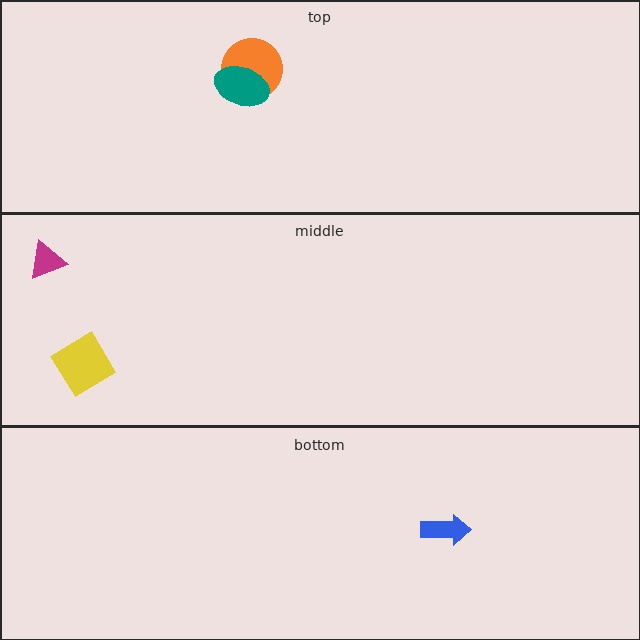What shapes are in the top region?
The orange circle, the teal ellipse.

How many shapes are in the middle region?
2.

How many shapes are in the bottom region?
1.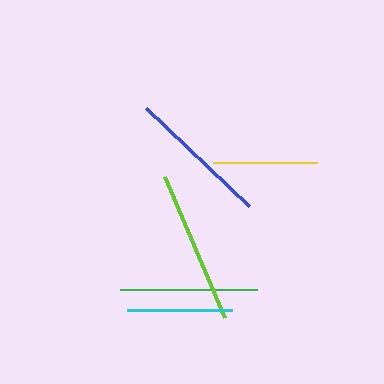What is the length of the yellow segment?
The yellow segment is approximately 105 pixels long.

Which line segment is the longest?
The lime line is the longest at approximately 153 pixels.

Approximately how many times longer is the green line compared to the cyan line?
The green line is approximately 1.3 times the length of the cyan line.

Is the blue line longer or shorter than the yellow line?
The blue line is longer than the yellow line.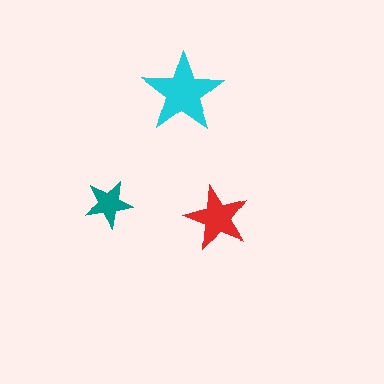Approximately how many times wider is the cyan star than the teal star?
About 1.5 times wider.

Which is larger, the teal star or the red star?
The red one.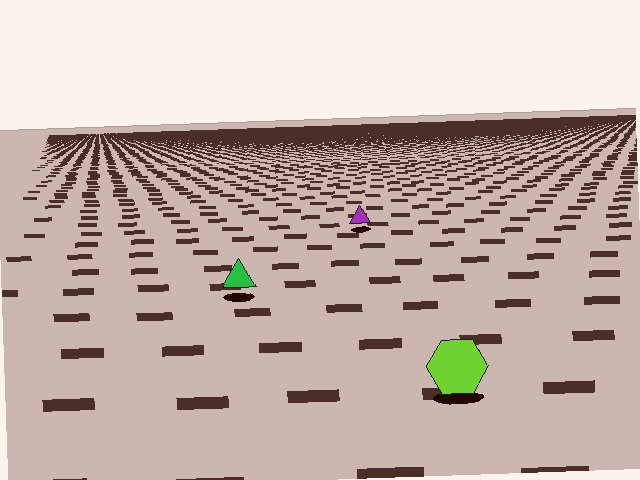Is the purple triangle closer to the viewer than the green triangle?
No. The green triangle is closer — you can tell from the texture gradient: the ground texture is coarser near it.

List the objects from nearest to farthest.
From nearest to farthest: the lime hexagon, the green triangle, the purple triangle.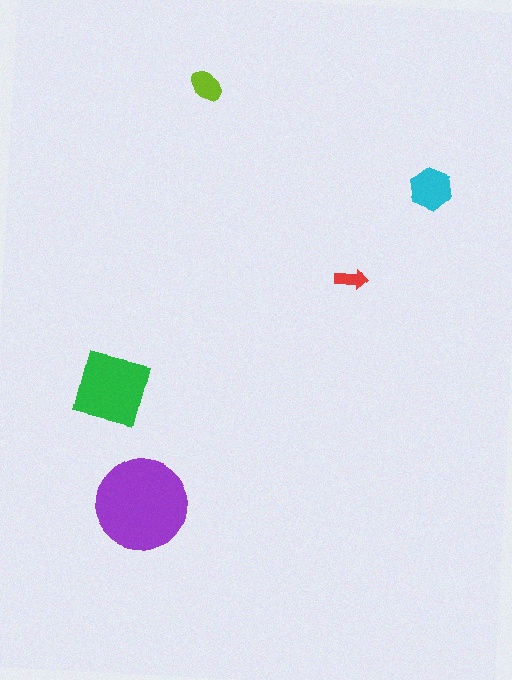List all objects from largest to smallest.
The purple circle, the green square, the cyan hexagon, the lime ellipse, the red arrow.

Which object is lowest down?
The purple circle is bottommost.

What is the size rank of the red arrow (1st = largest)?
5th.